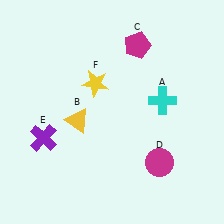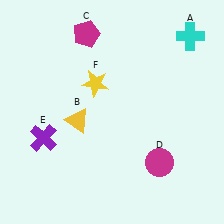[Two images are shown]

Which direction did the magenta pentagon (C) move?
The magenta pentagon (C) moved left.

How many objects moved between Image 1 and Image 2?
2 objects moved between the two images.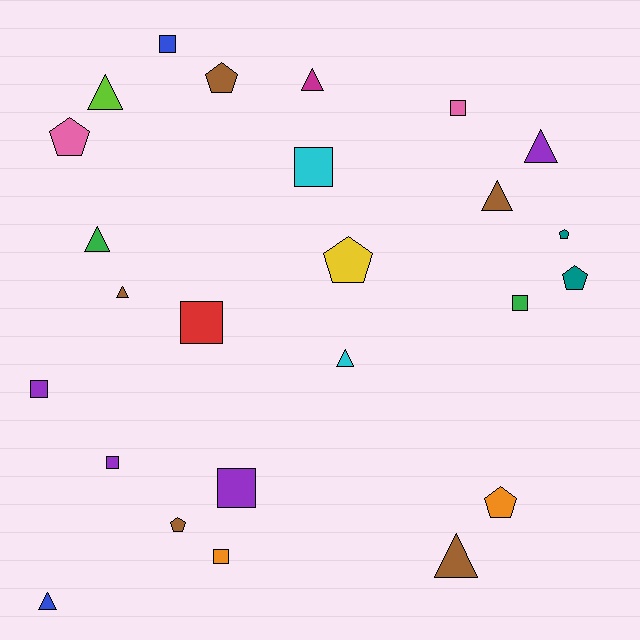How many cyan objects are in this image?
There are 2 cyan objects.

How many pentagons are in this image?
There are 7 pentagons.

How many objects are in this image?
There are 25 objects.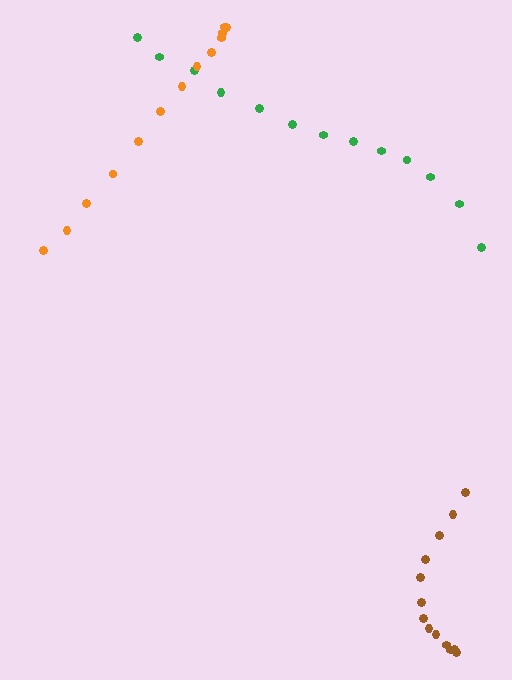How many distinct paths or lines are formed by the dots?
There are 3 distinct paths.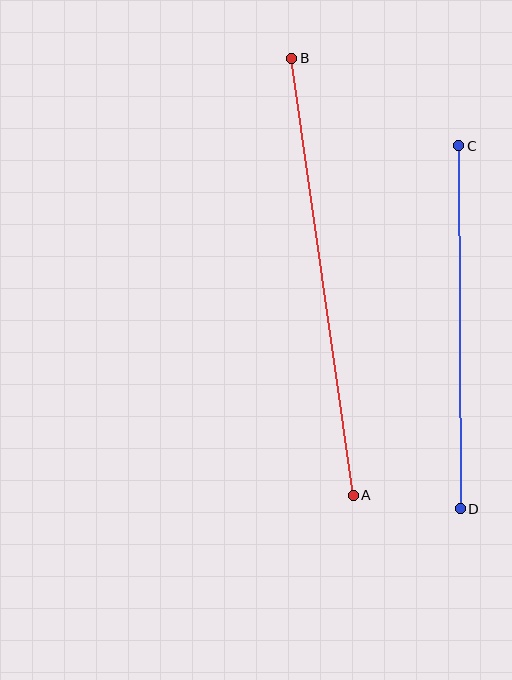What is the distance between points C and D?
The distance is approximately 363 pixels.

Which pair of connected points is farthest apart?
Points A and B are farthest apart.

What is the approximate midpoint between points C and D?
The midpoint is at approximately (460, 327) pixels.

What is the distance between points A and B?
The distance is approximately 441 pixels.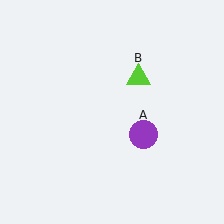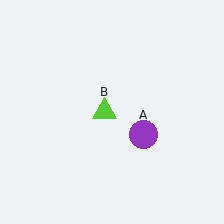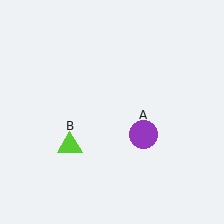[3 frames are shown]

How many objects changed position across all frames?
1 object changed position: lime triangle (object B).